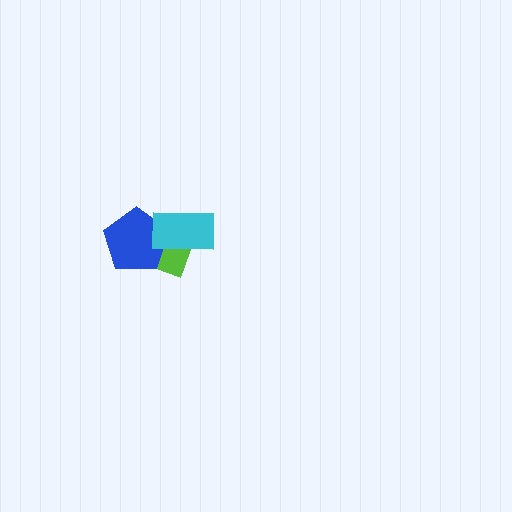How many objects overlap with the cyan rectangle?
2 objects overlap with the cyan rectangle.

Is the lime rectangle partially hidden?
Yes, it is partially covered by another shape.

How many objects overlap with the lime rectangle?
2 objects overlap with the lime rectangle.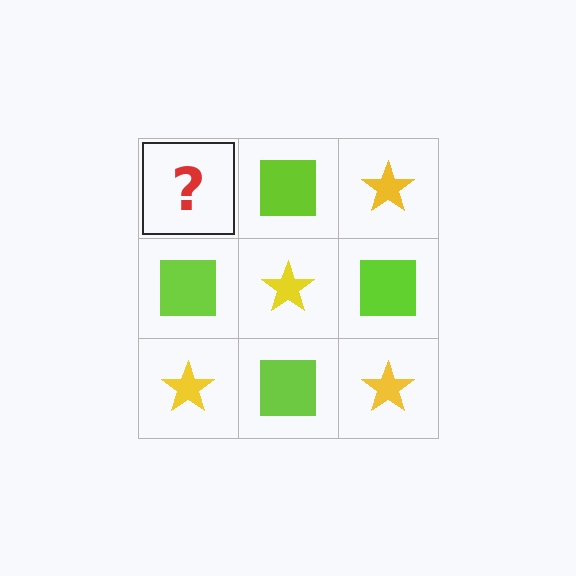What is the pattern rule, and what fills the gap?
The rule is that it alternates yellow star and lime square in a checkerboard pattern. The gap should be filled with a yellow star.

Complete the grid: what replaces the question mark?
The question mark should be replaced with a yellow star.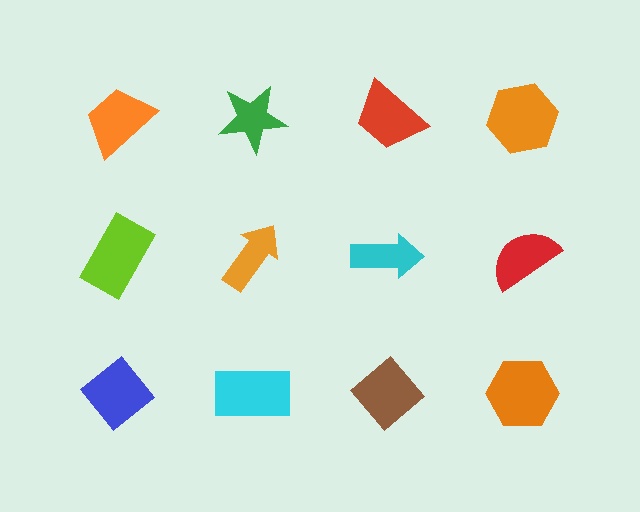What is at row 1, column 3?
A red trapezoid.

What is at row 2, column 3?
A cyan arrow.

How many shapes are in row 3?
4 shapes.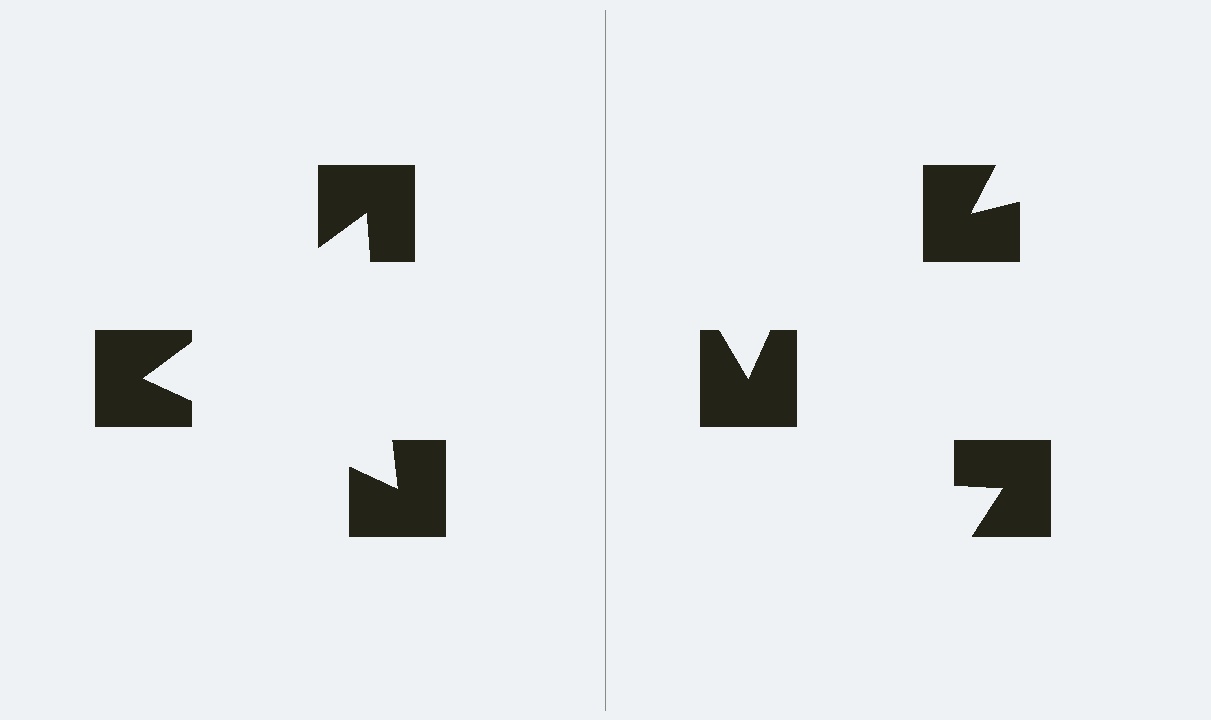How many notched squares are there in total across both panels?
6 — 3 on each side.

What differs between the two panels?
The notched squares are positioned identically on both sides; only the wedge orientations differ. On the left they align to a triangle; on the right they are misaligned.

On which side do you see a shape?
An illusory triangle appears on the left side. On the right side the wedge cuts are rotated, so no coherent shape forms.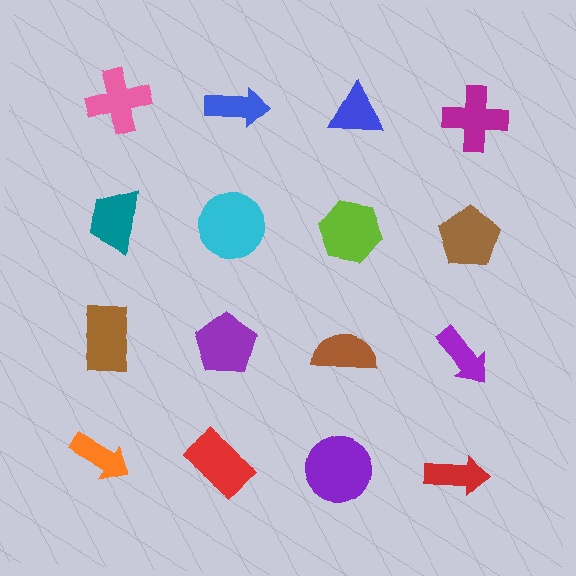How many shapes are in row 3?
4 shapes.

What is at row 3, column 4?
A purple arrow.